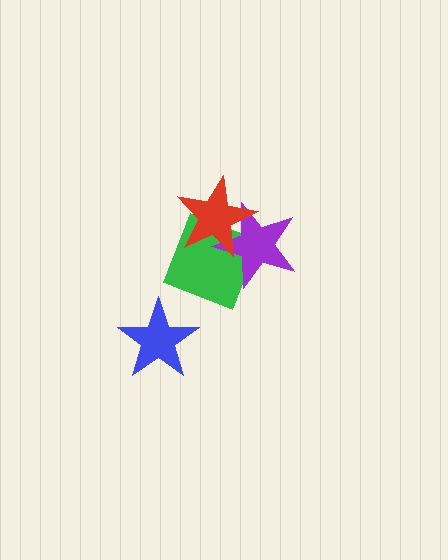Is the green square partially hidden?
Yes, it is partially covered by another shape.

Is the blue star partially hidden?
No, no other shape covers it.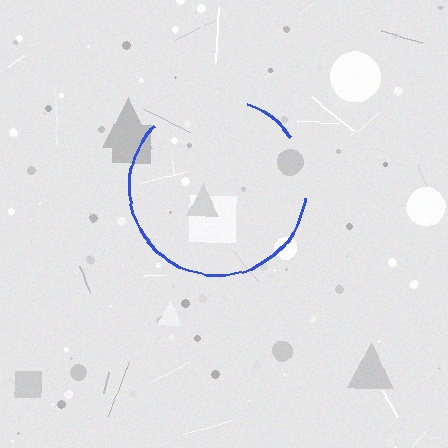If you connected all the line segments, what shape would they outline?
They would outline a circle.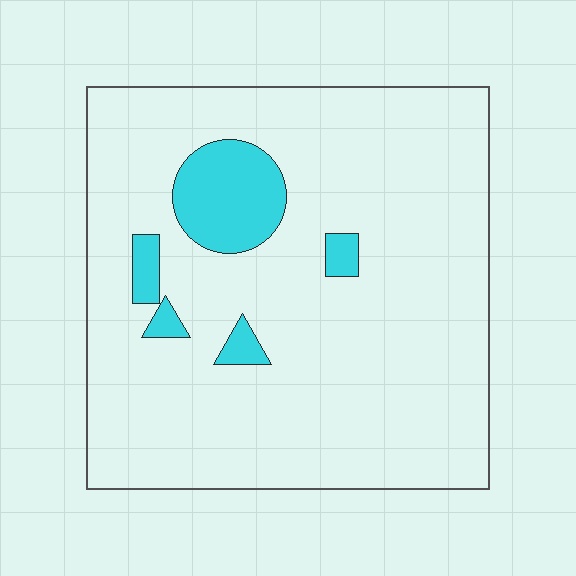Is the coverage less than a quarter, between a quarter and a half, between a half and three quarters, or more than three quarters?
Less than a quarter.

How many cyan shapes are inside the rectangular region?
5.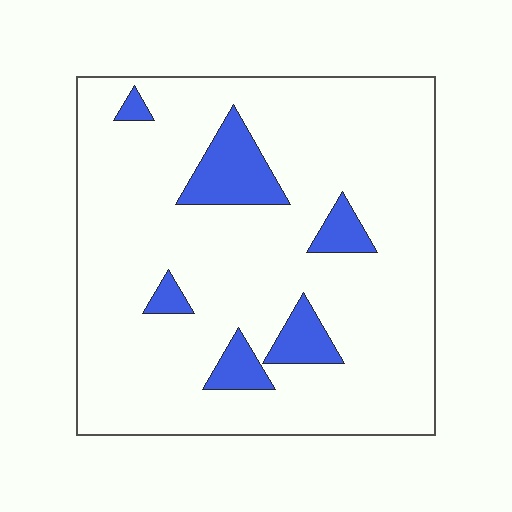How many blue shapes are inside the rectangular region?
6.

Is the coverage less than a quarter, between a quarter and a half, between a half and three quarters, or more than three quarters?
Less than a quarter.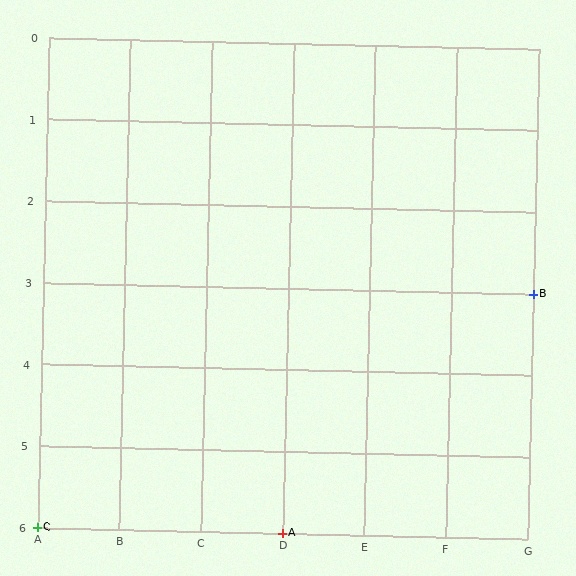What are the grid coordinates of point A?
Point A is at grid coordinates (D, 6).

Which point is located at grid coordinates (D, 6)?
Point A is at (D, 6).